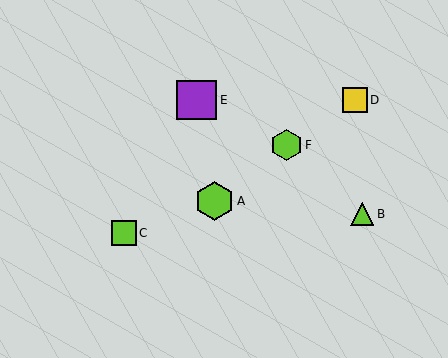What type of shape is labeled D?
Shape D is a yellow square.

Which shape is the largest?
The purple square (labeled E) is the largest.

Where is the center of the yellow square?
The center of the yellow square is at (355, 100).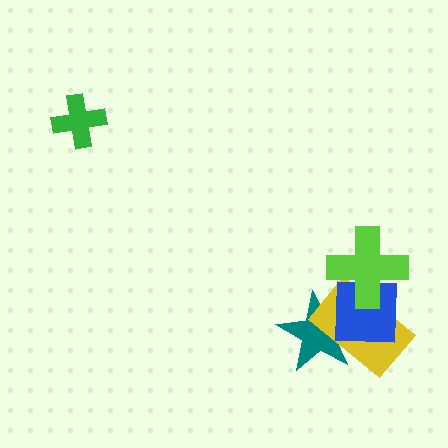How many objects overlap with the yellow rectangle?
3 objects overlap with the yellow rectangle.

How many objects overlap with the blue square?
3 objects overlap with the blue square.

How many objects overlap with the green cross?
0 objects overlap with the green cross.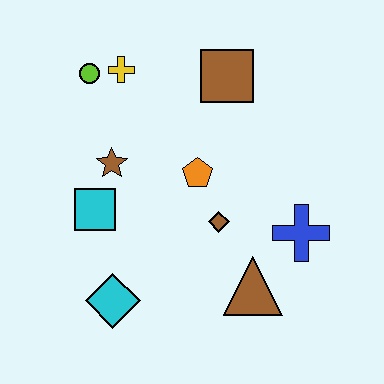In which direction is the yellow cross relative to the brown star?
The yellow cross is above the brown star.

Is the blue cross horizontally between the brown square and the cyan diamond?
No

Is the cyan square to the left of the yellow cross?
Yes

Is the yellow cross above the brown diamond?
Yes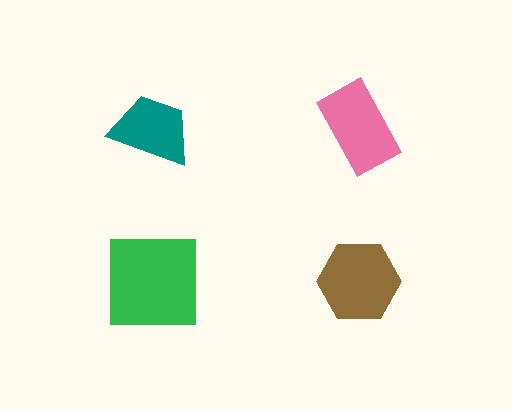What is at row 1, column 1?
A teal trapezoid.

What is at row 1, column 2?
A pink rectangle.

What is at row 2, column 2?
A brown hexagon.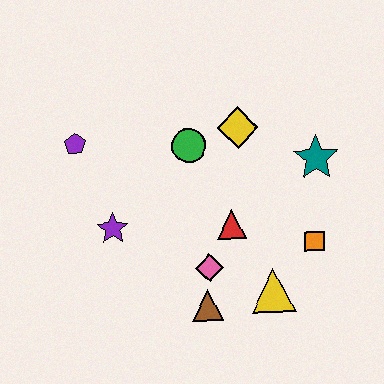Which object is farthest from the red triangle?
The purple pentagon is farthest from the red triangle.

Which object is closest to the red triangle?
The pink diamond is closest to the red triangle.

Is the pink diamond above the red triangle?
No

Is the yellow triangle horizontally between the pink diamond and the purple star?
No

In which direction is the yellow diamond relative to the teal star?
The yellow diamond is to the left of the teal star.